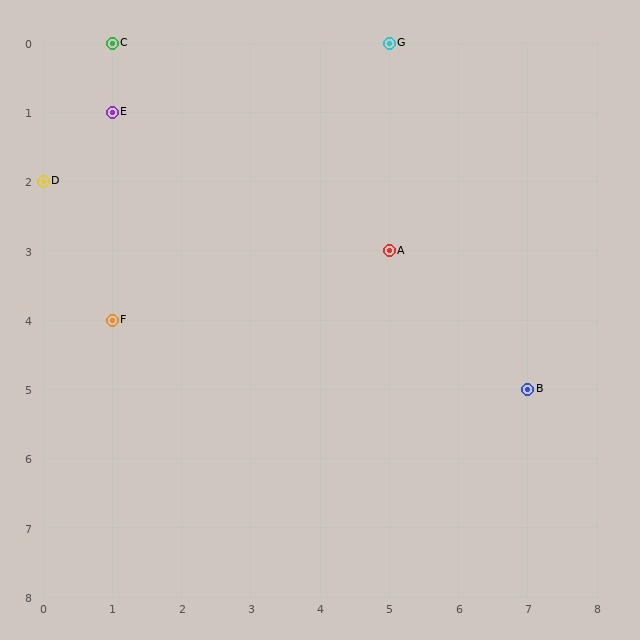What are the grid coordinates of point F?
Point F is at grid coordinates (1, 4).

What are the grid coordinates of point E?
Point E is at grid coordinates (1, 1).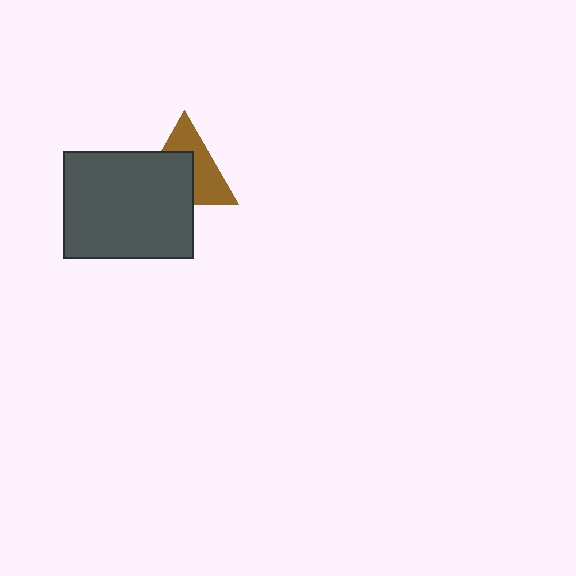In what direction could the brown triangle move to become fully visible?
The brown triangle could move toward the upper-right. That would shift it out from behind the dark gray rectangle entirely.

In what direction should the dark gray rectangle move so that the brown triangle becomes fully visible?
The dark gray rectangle should move toward the lower-left. That is the shortest direction to clear the overlap and leave the brown triangle fully visible.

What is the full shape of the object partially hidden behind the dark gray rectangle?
The partially hidden object is a brown triangle.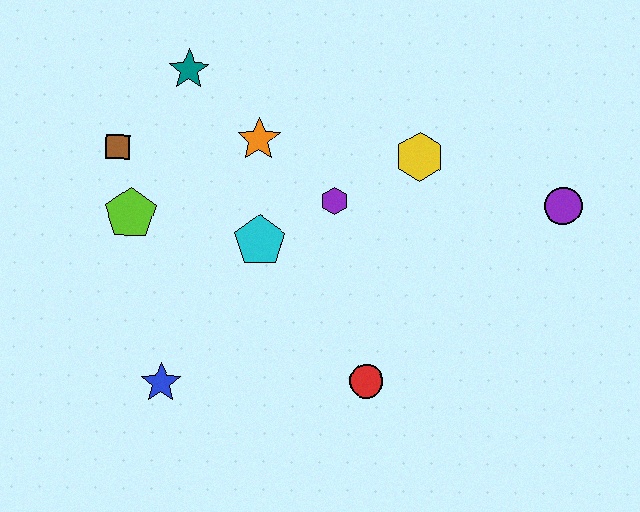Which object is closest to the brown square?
The lime pentagon is closest to the brown square.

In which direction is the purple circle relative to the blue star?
The purple circle is to the right of the blue star.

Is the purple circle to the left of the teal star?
No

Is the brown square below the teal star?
Yes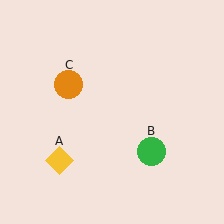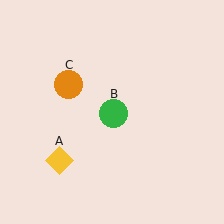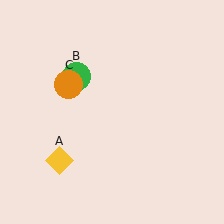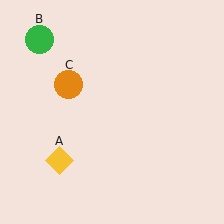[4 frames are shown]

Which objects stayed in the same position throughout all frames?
Yellow diamond (object A) and orange circle (object C) remained stationary.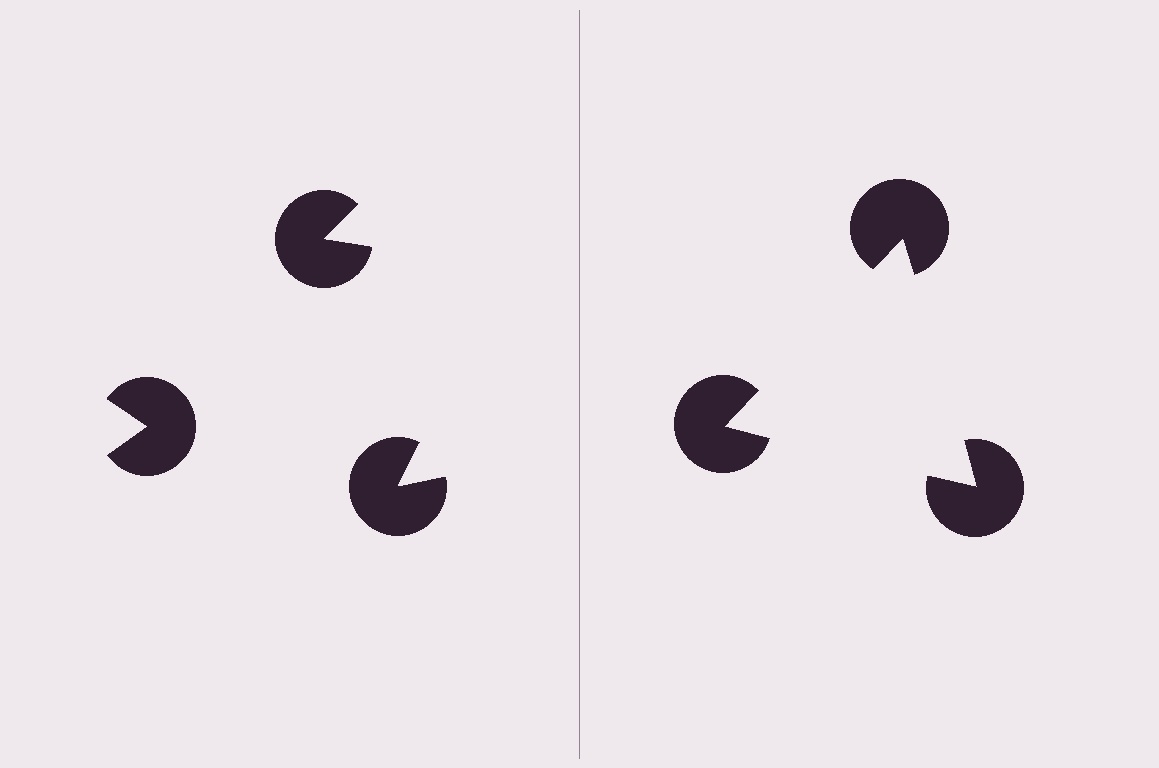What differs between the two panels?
The pac-man discs are positioned identically on both sides; only the wedge orientations differ. On the right they align to a triangle; on the left they are misaligned.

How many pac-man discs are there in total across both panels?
6 — 3 on each side.